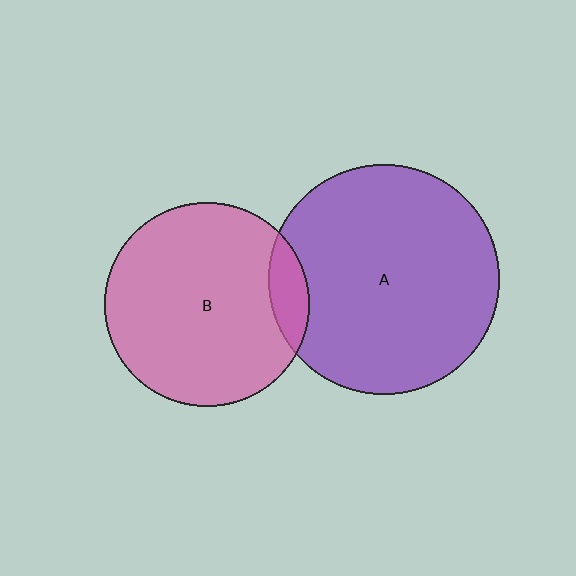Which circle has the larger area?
Circle A (purple).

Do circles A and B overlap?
Yes.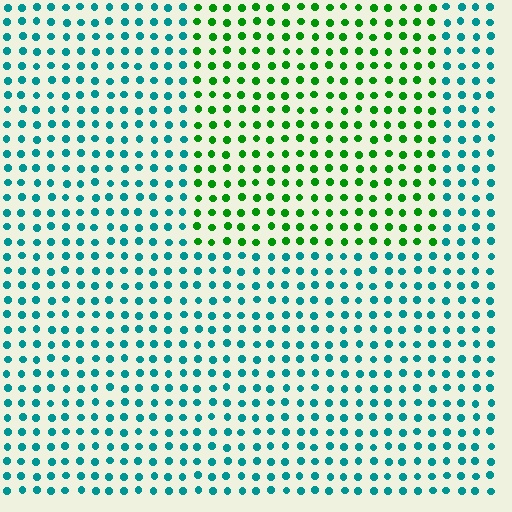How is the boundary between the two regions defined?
The boundary is defined purely by a slight shift in hue (about 56 degrees). Spacing, size, and orientation are identical on both sides.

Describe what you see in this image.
The image is filled with small teal elements in a uniform arrangement. A rectangle-shaped region is visible where the elements are tinted to a slightly different hue, forming a subtle color boundary.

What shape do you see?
I see a rectangle.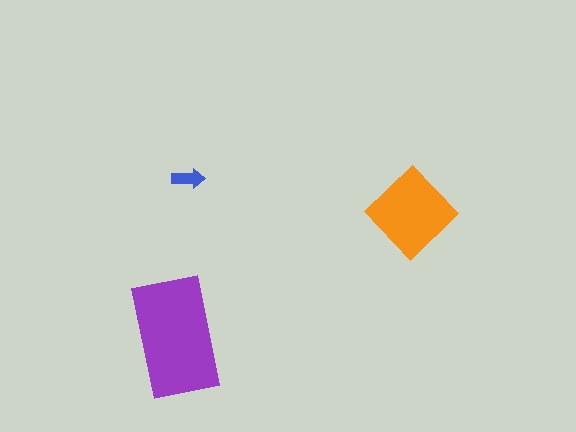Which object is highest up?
The blue arrow is topmost.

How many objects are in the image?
There are 3 objects in the image.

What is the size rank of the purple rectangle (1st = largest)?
1st.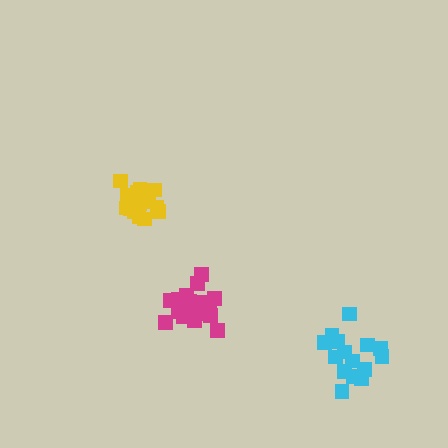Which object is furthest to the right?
The cyan cluster is rightmost.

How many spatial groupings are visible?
There are 3 spatial groupings.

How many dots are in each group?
Group 1: 15 dots, Group 2: 18 dots, Group 3: 20 dots (53 total).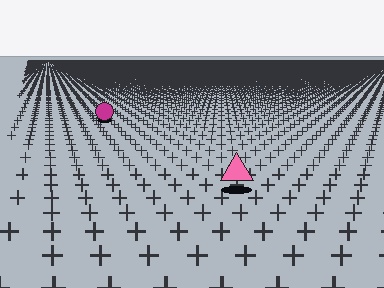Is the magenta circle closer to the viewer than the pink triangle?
No. The pink triangle is closer — you can tell from the texture gradient: the ground texture is coarser near it.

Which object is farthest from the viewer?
The magenta circle is farthest from the viewer. It appears smaller and the ground texture around it is denser.